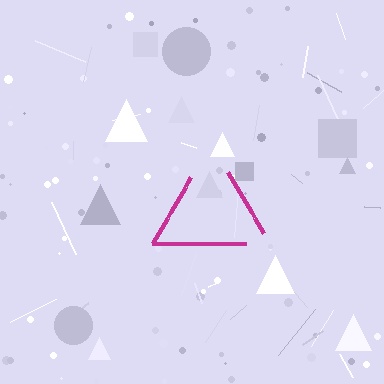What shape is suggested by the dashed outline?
The dashed outline suggests a triangle.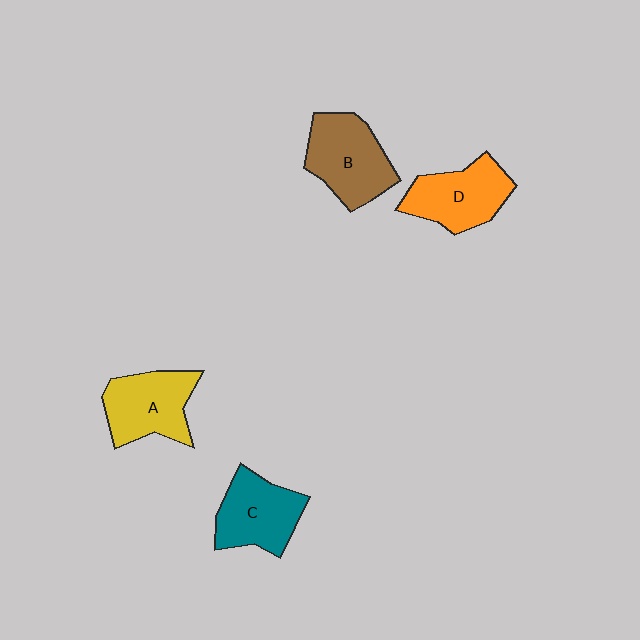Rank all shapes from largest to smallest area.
From largest to smallest: B (brown), A (yellow), D (orange), C (teal).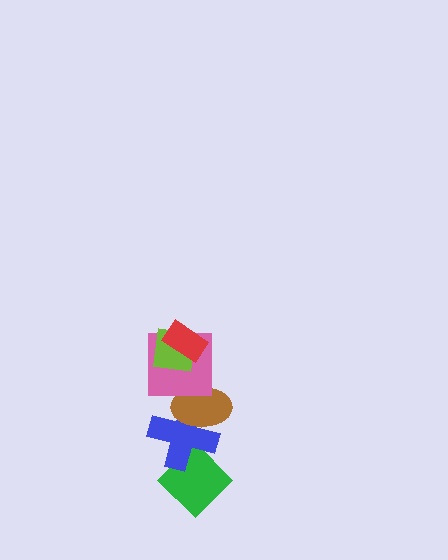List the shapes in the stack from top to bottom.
From top to bottom: the red rectangle, the lime square, the pink square, the brown ellipse, the blue cross, the green diamond.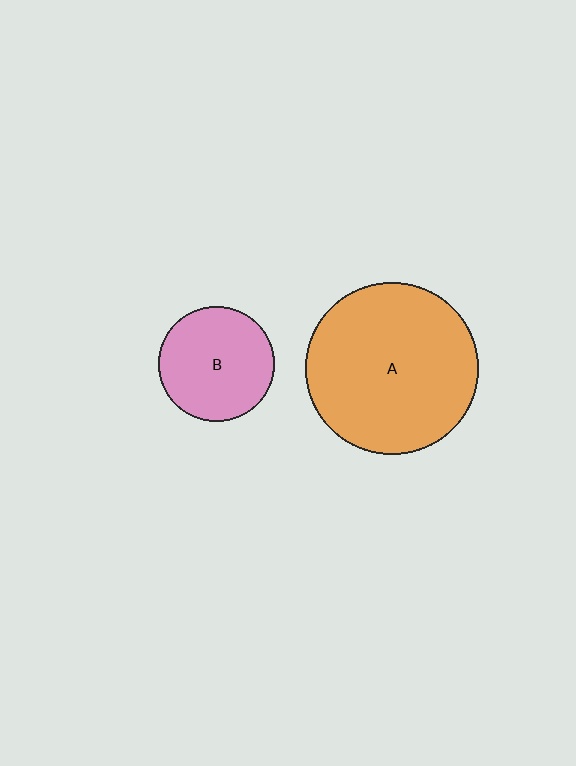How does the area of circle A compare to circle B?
Approximately 2.2 times.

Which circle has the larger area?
Circle A (orange).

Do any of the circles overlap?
No, none of the circles overlap.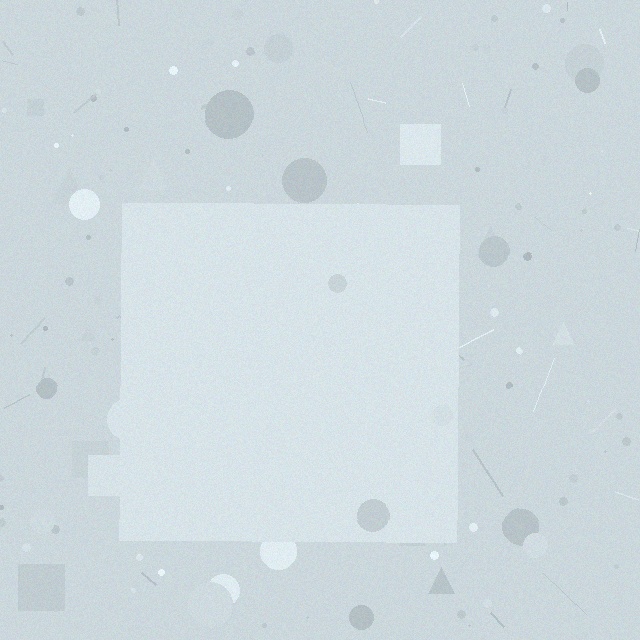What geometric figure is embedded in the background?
A square is embedded in the background.